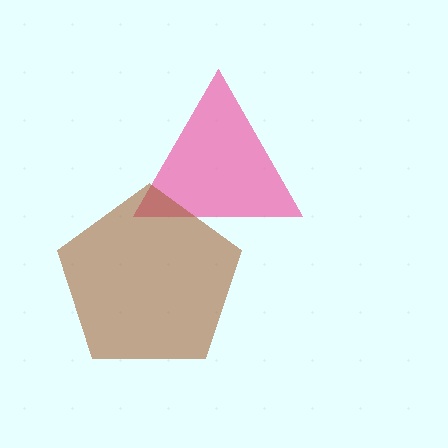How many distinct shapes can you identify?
There are 2 distinct shapes: a pink triangle, a brown pentagon.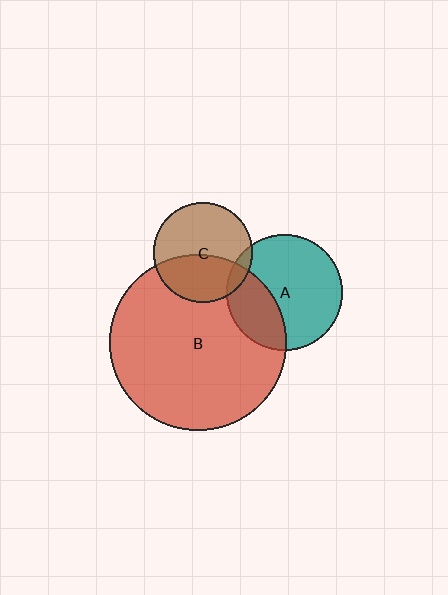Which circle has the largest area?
Circle B (red).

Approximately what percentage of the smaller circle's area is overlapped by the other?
Approximately 10%.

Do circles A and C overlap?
Yes.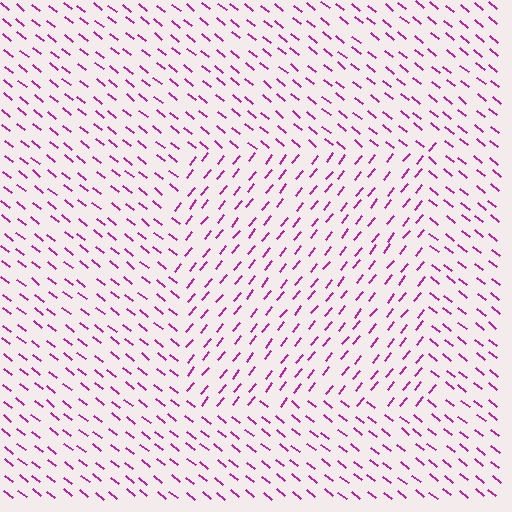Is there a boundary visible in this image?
Yes, there is a texture boundary formed by a change in line orientation.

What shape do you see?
I see a rectangle.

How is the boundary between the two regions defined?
The boundary is defined purely by a change in line orientation (approximately 90 degrees difference). All lines are the same color and thickness.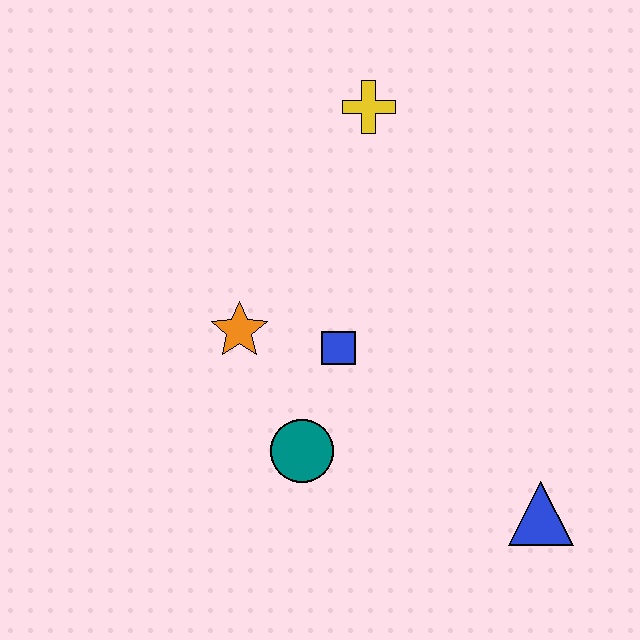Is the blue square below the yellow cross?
Yes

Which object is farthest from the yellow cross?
The blue triangle is farthest from the yellow cross.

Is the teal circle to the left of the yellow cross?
Yes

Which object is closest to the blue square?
The orange star is closest to the blue square.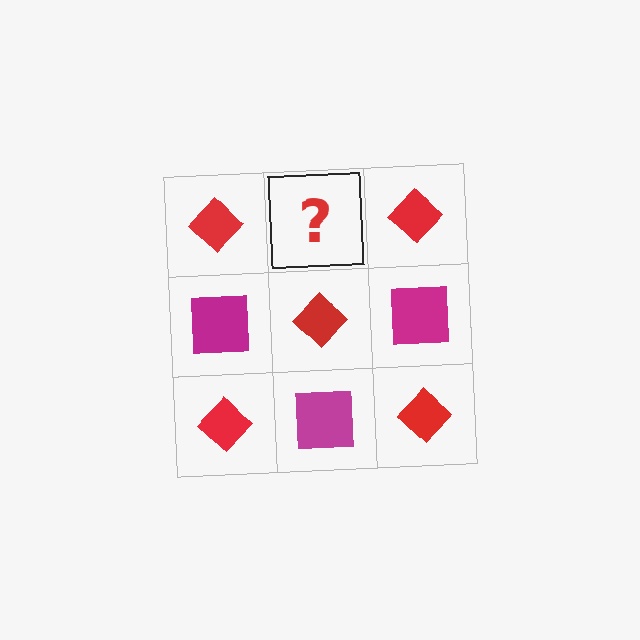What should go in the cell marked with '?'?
The missing cell should contain a magenta square.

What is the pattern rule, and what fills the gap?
The rule is that it alternates red diamond and magenta square in a checkerboard pattern. The gap should be filled with a magenta square.